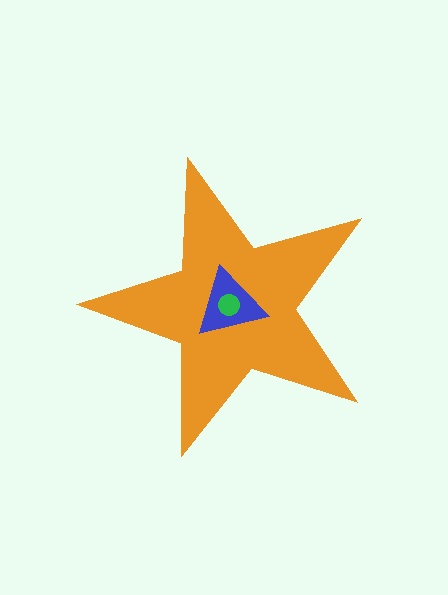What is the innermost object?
The green circle.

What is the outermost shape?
The orange star.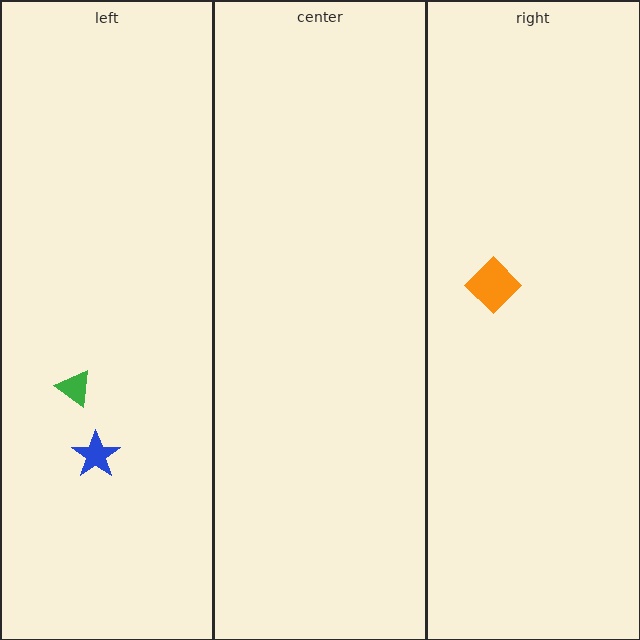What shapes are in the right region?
The orange diamond.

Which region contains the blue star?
The left region.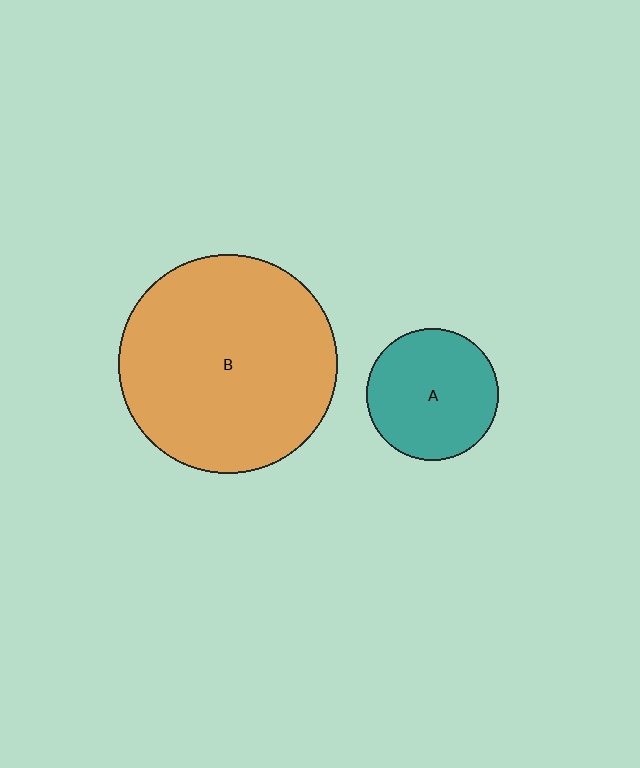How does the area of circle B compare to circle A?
Approximately 2.7 times.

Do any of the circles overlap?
No, none of the circles overlap.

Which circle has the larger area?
Circle B (orange).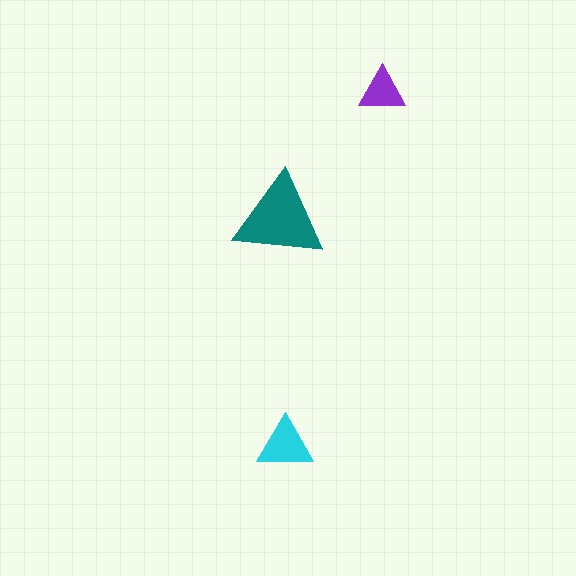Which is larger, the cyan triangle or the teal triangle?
The teal one.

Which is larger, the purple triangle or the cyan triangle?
The cyan one.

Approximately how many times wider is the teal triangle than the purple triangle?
About 2 times wider.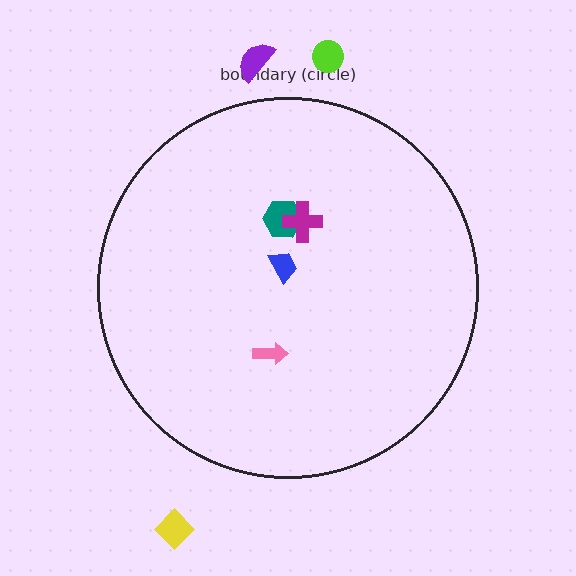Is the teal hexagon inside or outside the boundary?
Inside.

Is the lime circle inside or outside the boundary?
Outside.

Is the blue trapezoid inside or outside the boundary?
Inside.